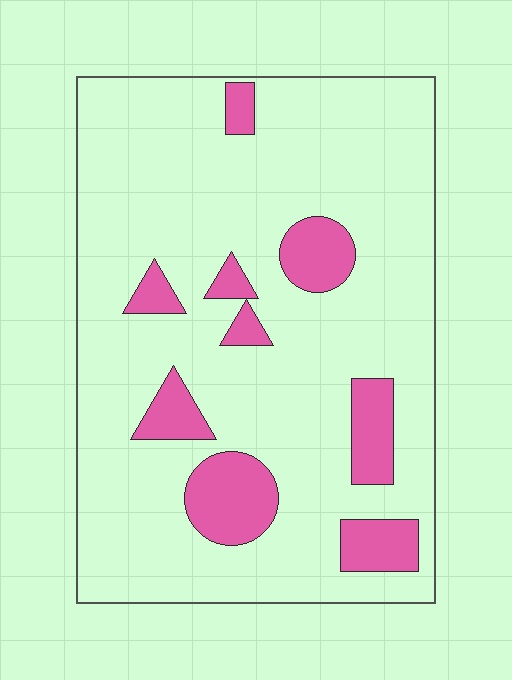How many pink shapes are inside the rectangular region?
9.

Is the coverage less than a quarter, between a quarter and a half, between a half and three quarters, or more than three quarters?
Less than a quarter.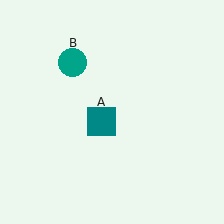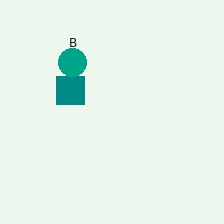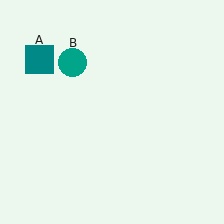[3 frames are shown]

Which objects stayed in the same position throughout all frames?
Teal circle (object B) remained stationary.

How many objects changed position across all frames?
1 object changed position: teal square (object A).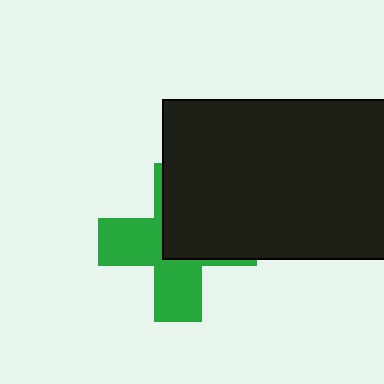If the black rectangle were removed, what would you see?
You would see the complete green cross.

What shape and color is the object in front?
The object in front is a black rectangle.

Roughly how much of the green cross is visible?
About half of it is visible (roughly 52%).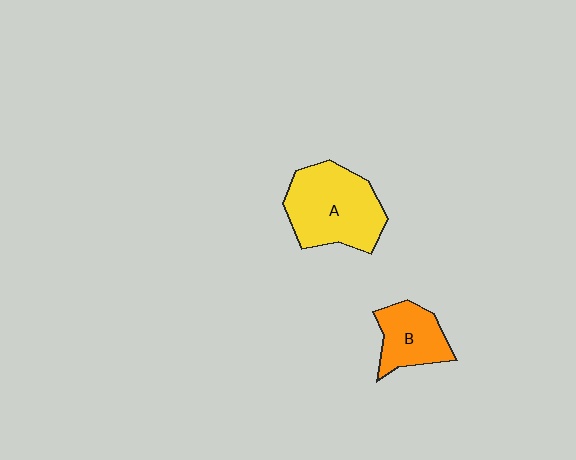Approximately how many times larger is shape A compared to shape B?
Approximately 1.8 times.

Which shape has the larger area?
Shape A (yellow).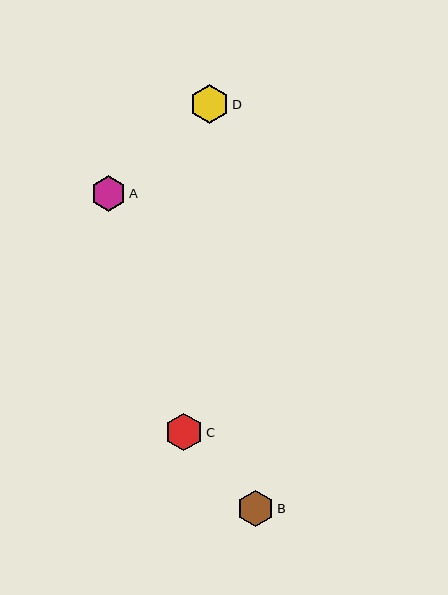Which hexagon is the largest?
Hexagon D is the largest with a size of approximately 39 pixels.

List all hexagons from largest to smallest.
From largest to smallest: D, C, B, A.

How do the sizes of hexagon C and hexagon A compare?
Hexagon C and hexagon A are approximately the same size.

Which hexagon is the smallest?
Hexagon A is the smallest with a size of approximately 36 pixels.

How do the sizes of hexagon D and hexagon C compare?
Hexagon D and hexagon C are approximately the same size.